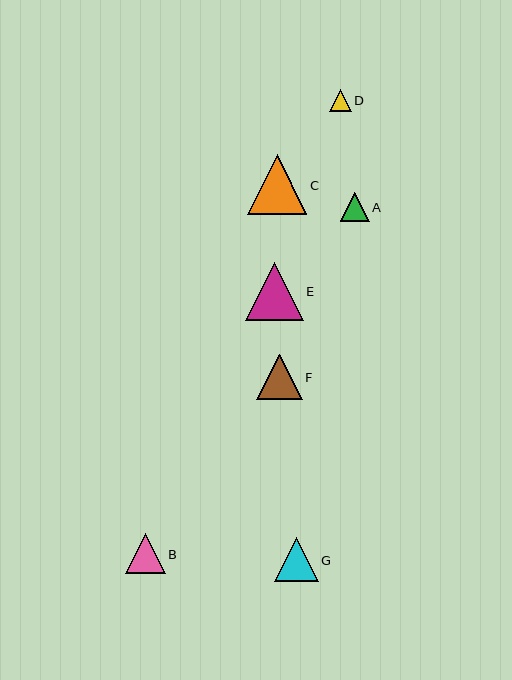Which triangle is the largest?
Triangle C is the largest with a size of approximately 59 pixels.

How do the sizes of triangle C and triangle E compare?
Triangle C and triangle E are approximately the same size.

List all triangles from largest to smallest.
From largest to smallest: C, E, F, G, B, A, D.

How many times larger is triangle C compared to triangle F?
Triangle C is approximately 1.3 times the size of triangle F.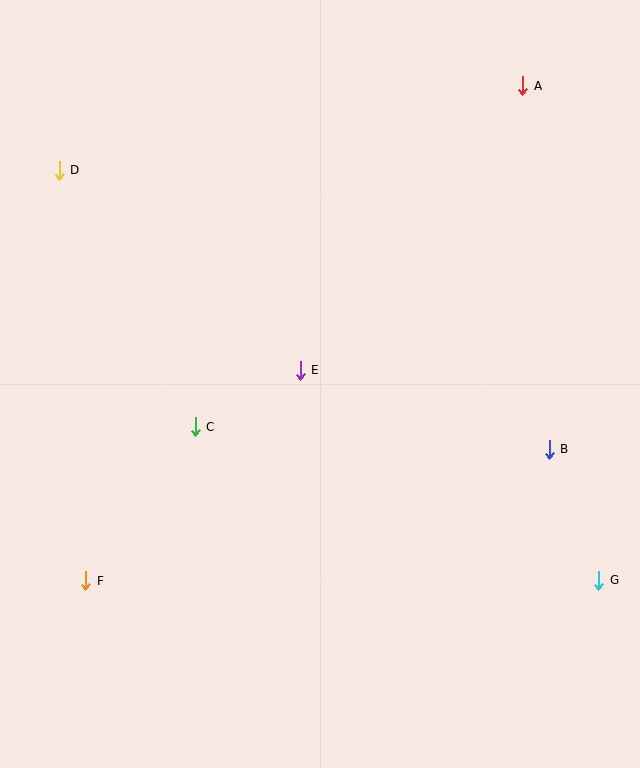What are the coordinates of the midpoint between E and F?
The midpoint between E and F is at (193, 475).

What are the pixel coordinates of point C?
Point C is at (195, 427).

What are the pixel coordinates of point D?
Point D is at (59, 170).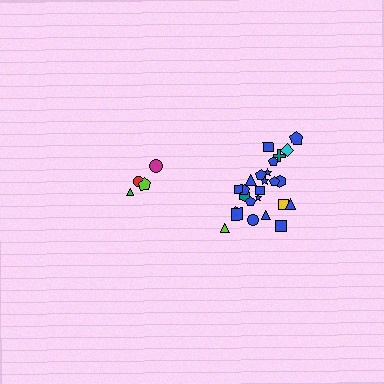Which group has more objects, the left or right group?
The right group.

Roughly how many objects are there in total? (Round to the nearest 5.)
Roughly 30 objects in total.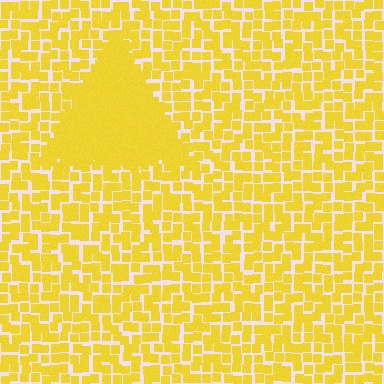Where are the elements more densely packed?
The elements are more densely packed inside the triangle boundary.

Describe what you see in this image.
The image contains small yellow elements arranged at two different densities. A triangle-shaped region is visible where the elements are more densely packed than the surrounding area.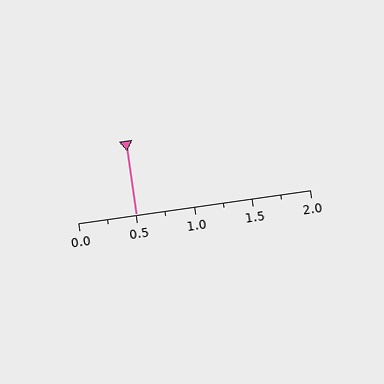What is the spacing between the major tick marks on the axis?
The major ticks are spaced 0.5 apart.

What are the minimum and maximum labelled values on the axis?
The axis runs from 0.0 to 2.0.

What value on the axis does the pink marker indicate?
The marker indicates approximately 0.5.